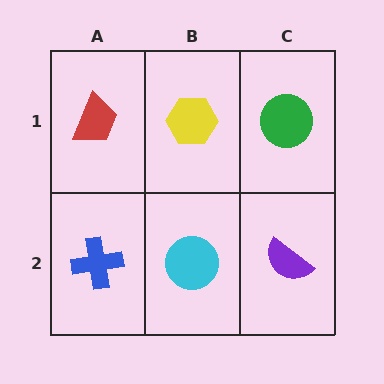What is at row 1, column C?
A green circle.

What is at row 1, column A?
A red trapezoid.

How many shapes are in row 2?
3 shapes.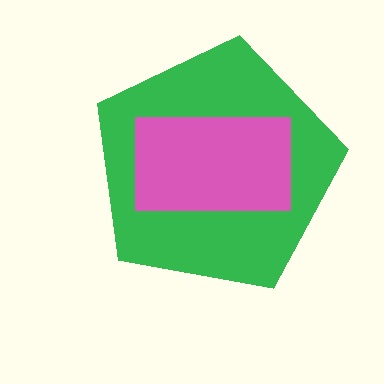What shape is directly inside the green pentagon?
The pink rectangle.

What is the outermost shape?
The green pentagon.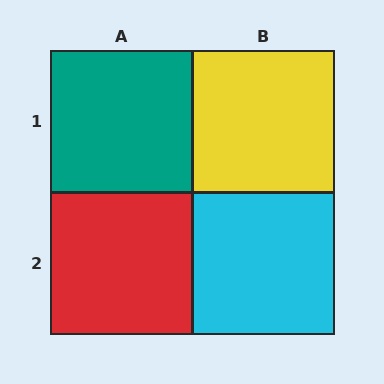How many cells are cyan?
1 cell is cyan.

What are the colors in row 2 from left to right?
Red, cyan.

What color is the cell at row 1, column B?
Yellow.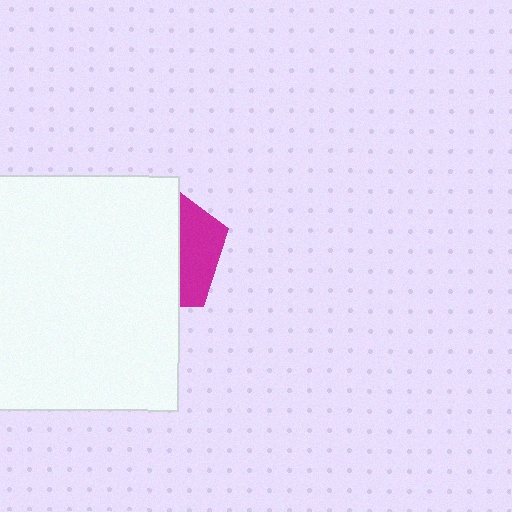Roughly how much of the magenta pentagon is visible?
A small part of it is visible (roughly 32%).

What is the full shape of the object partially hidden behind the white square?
The partially hidden object is a magenta pentagon.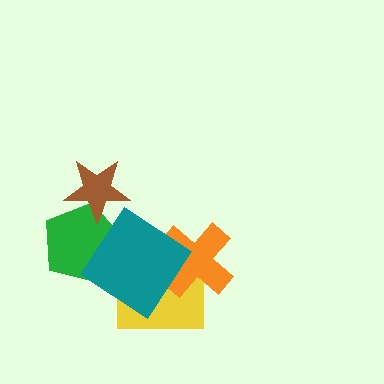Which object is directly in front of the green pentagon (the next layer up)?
The brown star is directly in front of the green pentagon.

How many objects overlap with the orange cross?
2 objects overlap with the orange cross.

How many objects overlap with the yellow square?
2 objects overlap with the yellow square.